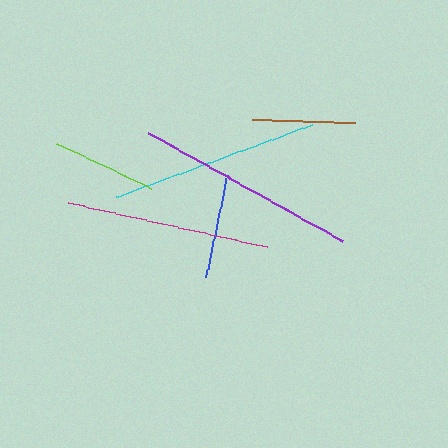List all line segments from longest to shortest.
From longest to shortest: purple, cyan, magenta, blue, lime, brown.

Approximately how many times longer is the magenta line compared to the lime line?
The magenta line is approximately 2.0 times the length of the lime line.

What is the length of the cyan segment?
The cyan segment is approximately 210 pixels long.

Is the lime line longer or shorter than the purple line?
The purple line is longer than the lime line.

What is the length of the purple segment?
The purple segment is approximately 223 pixels long.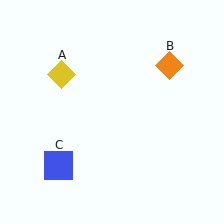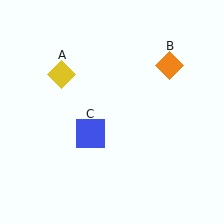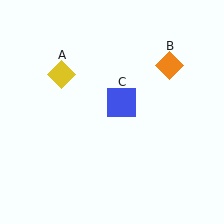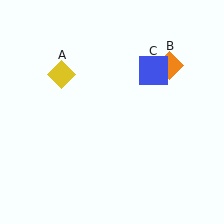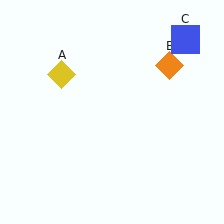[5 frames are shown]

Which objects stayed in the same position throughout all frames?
Yellow diamond (object A) and orange diamond (object B) remained stationary.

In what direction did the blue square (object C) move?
The blue square (object C) moved up and to the right.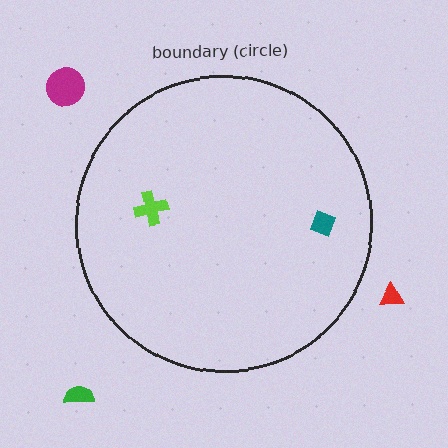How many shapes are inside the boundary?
2 inside, 3 outside.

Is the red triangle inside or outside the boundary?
Outside.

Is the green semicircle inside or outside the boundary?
Outside.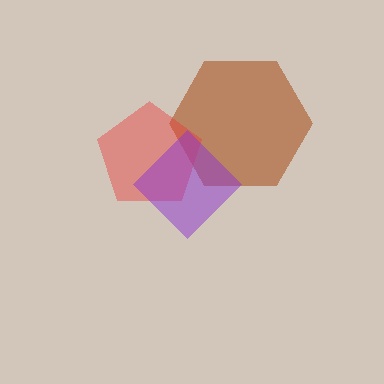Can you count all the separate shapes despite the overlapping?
Yes, there are 3 separate shapes.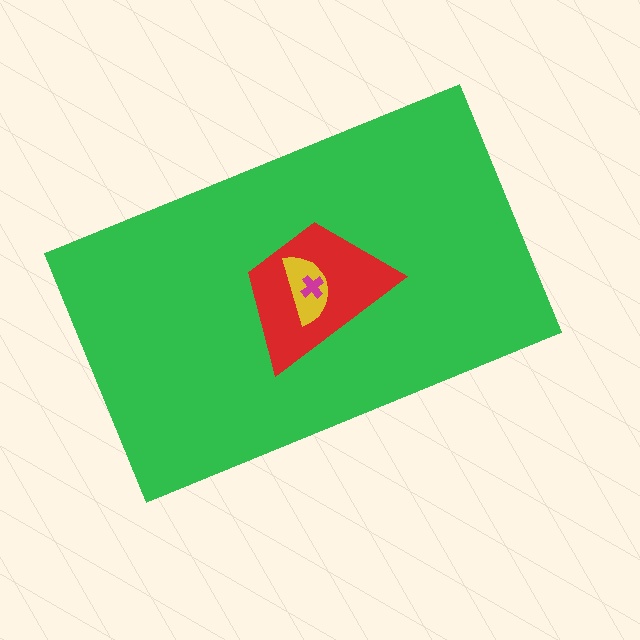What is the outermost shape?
The green rectangle.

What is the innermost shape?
The magenta cross.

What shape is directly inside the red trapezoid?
The yellow semicircle.